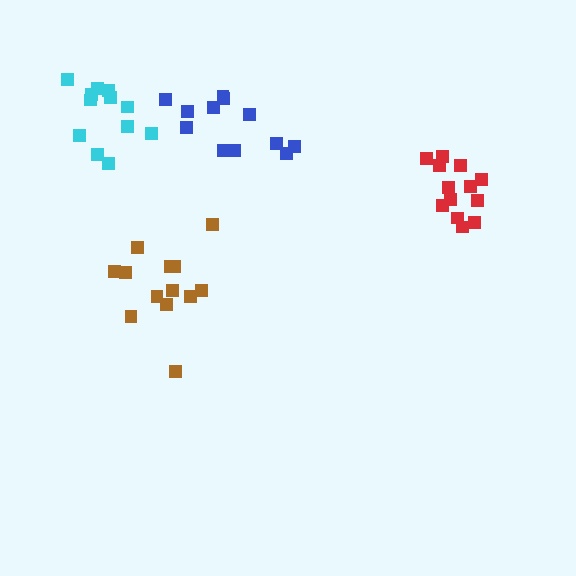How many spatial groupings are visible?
There are 4 spatial groupings.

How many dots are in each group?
Group 1: 12 dots, Group 2: 13 dots, Group 3: 13 dots, Group 4: 12 dots (50 total).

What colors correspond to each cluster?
The clusters are colored: blue, brown, red, cyan.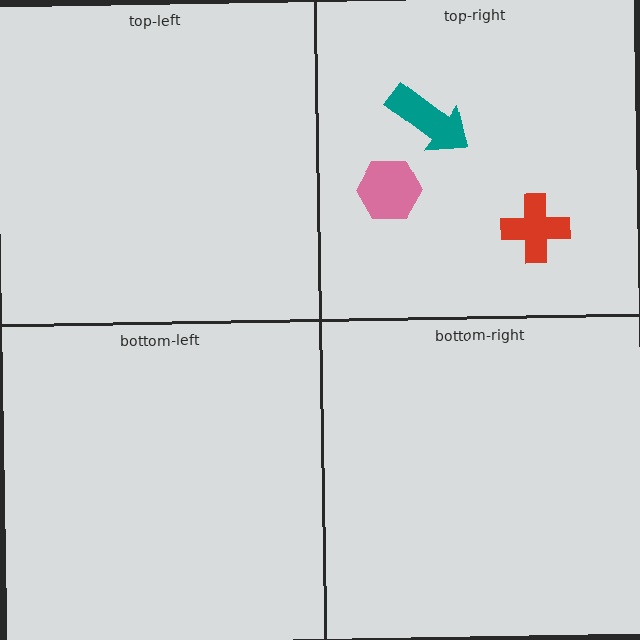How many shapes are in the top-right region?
3.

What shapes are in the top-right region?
The teal arrow, the red cross, the pink hexagon.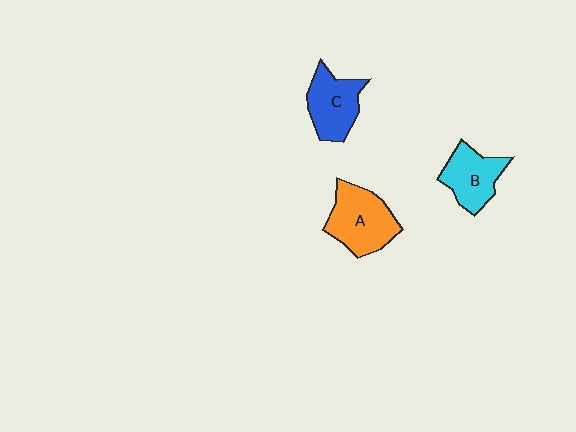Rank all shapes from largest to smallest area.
From largest to smallest: A (orange), C (blue), B (cyan).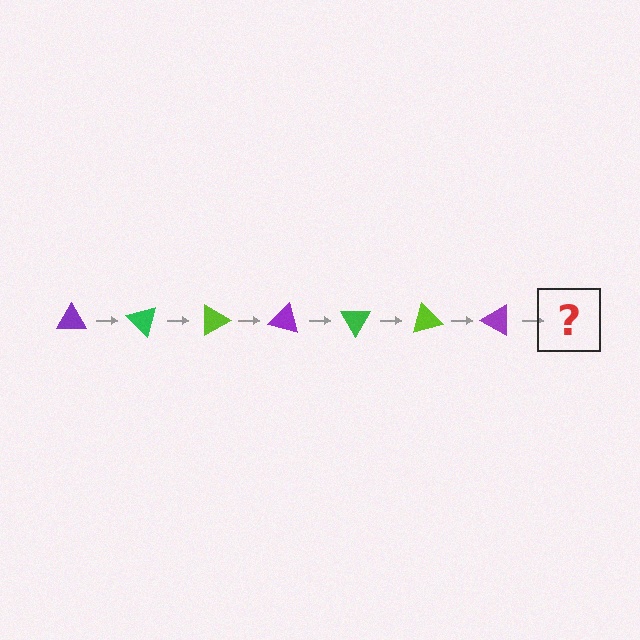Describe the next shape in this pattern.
It should be a green triangle, rotated 315 degrees from the start.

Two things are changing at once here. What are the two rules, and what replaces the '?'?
The two rules are that it rotates 45 degrees each step and the color cycles through purple, green, and lime. The '?' should be a green triangle, rotated 315 degrees from the start.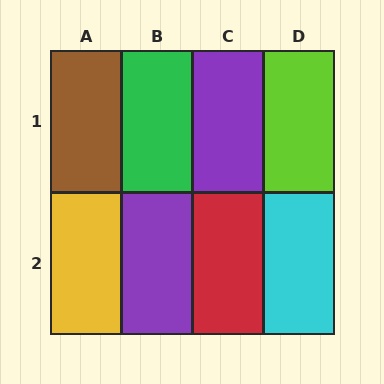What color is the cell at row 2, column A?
Yellow.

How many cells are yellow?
1 cell is yellow.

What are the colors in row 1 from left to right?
Brown, green, purple, lime.